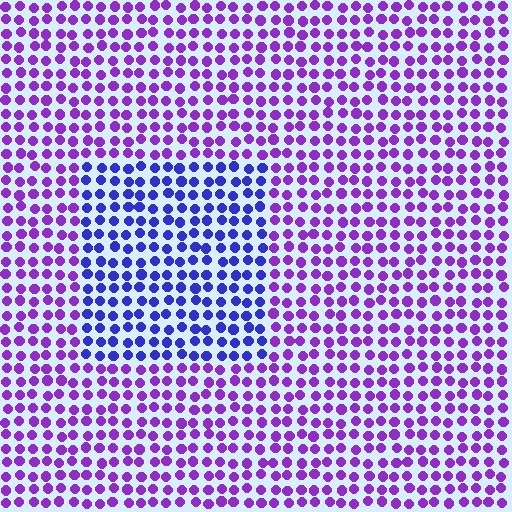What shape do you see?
I see a rectangle.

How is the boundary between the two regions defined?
The boundary is defined purely by a slight shift in hue (about 40 degrees). Spacing, size, and orientation are identical on both sides.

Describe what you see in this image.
The image is filled with small purple elements in a uniform arrangement. A rectangle-shaped region is visible where the elements are tinted to a slightly different hue, forming a subtle color boundary.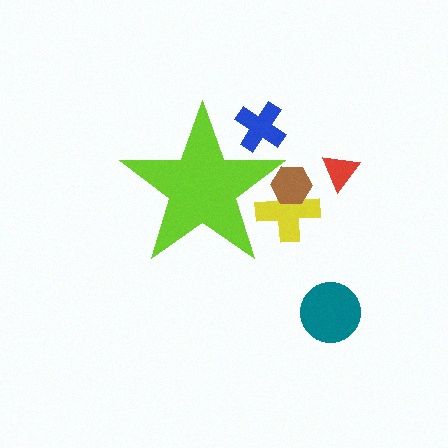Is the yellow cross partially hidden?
Yes, the yellow cross is partially hidden behind the lime star.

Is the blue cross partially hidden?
Yes, the blue cross is partially hidden behind the lime star.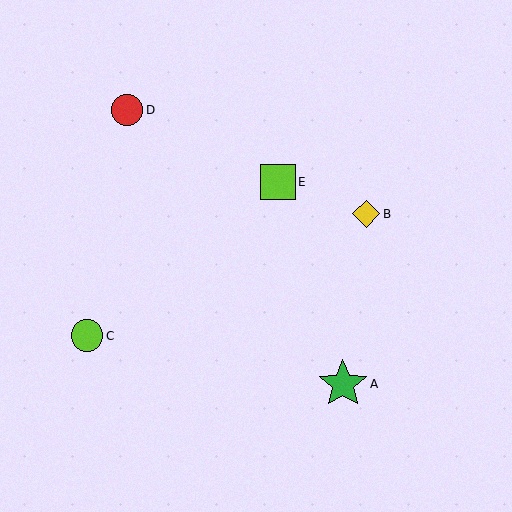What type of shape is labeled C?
Shape C is a lime circle.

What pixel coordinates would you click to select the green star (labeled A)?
Click at (343, 384) to select the green star A.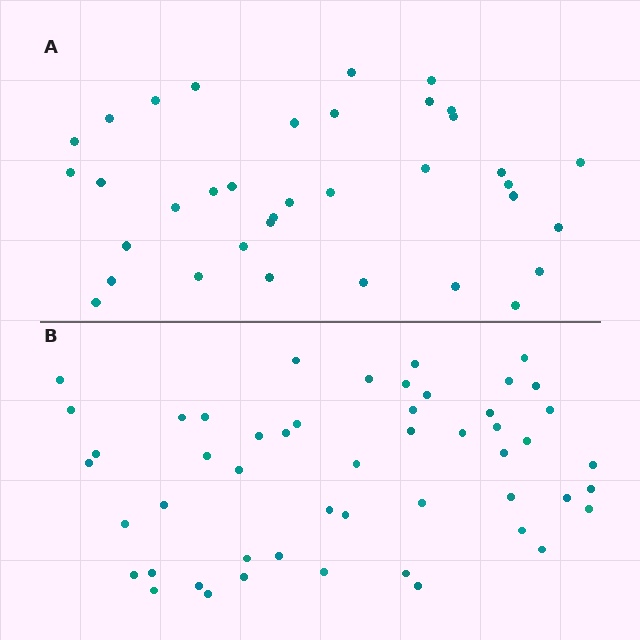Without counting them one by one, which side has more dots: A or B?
Region B (the bottom region) has more dots.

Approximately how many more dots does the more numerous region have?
Region B has approximately 15 more dots than region A.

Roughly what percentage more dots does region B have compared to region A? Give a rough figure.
About 40% more.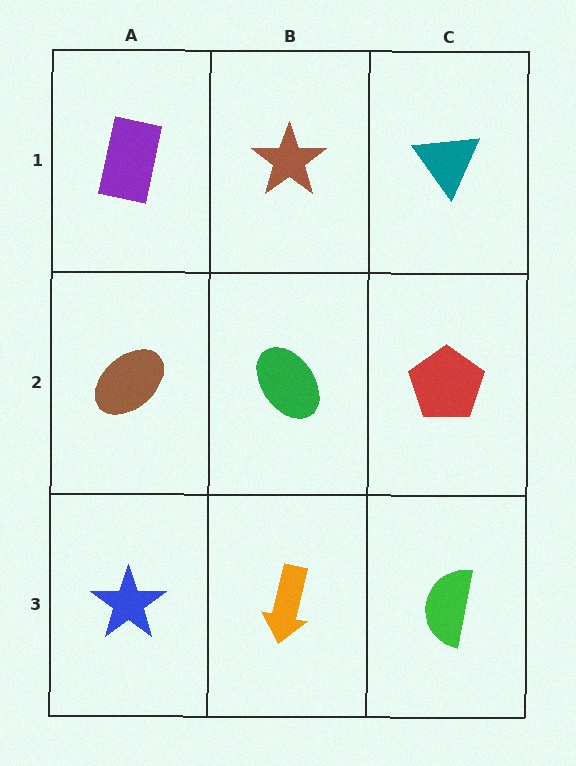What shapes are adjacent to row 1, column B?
A green ellipse (row 2, column B), a purple rectangle (row 1, column A), a teal triangle (row 1, column C).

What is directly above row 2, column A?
A purple rectangle.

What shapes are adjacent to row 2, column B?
A brown star (row 1, column B), an orange arrow (row 3, column B), a brown ellipse (row 2, column A), a red pentagon (row 2, column C).